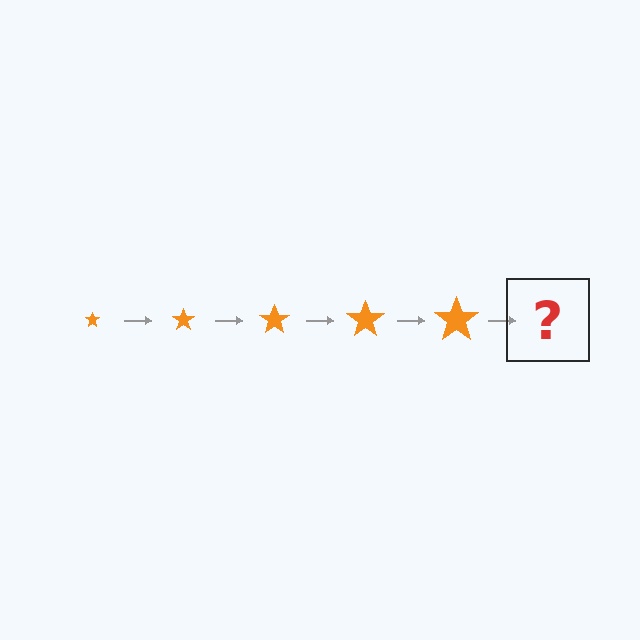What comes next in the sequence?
The next element should be an orange star, larger than the previous one.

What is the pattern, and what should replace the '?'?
The pattern is that the star gets progressively larger each step. The '?' should be an orange star, larger than the previous one.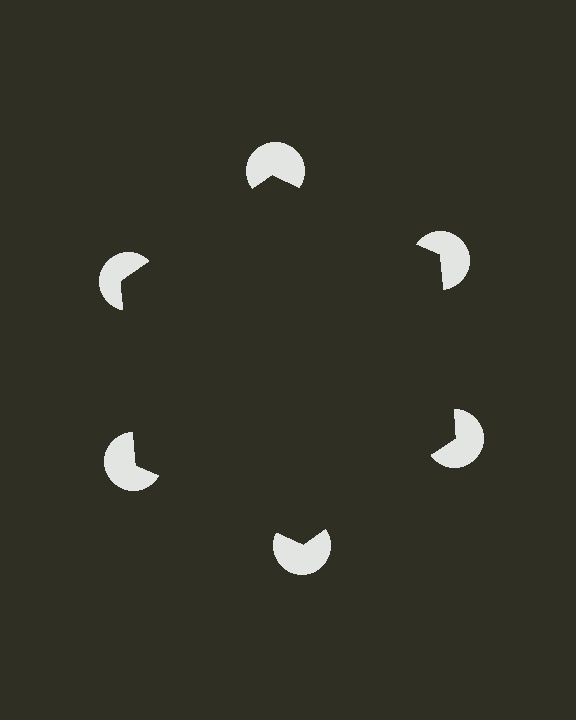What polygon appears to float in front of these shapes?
An illusory hexagon — its edges are inferred from the aligned wedge cuts in the pac-man discs, not physically drawn.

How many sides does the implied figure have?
6 sides.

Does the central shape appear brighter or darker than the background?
It typically appears slightly darker than the background, even though no actual brightness change is drawn.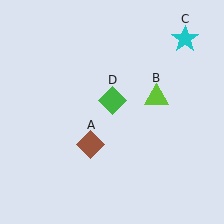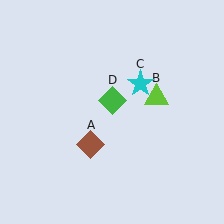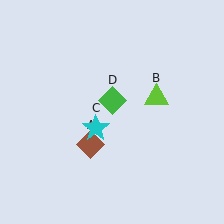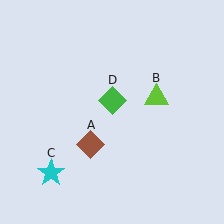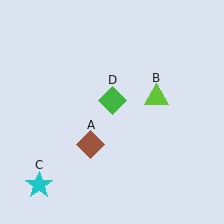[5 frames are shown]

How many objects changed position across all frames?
1 object changed position: cyan star (object C).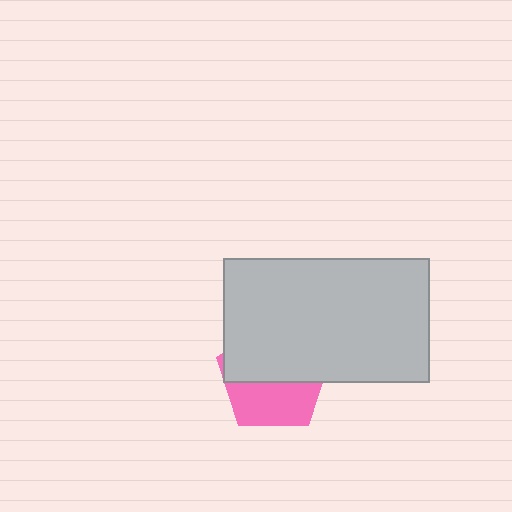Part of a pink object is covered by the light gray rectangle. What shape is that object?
It is a pentagon.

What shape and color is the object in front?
The object in front is a light gray rectangle.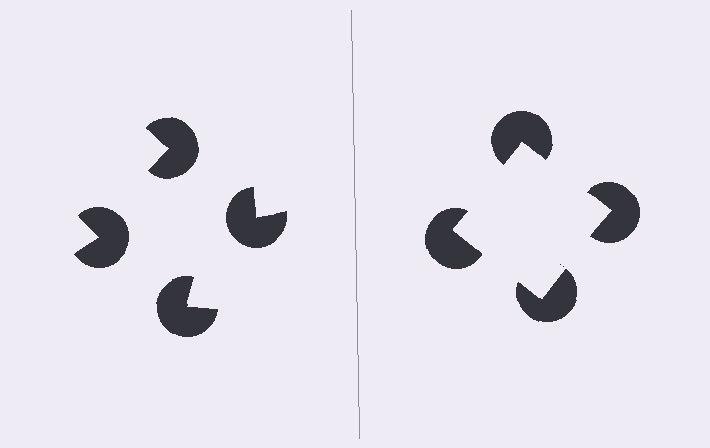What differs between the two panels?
The pac-man discs are positioned identically on both sides; only the wedge orientations differ. On the right they align to a square; on the left they are misaligned.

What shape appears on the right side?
An illusory square.